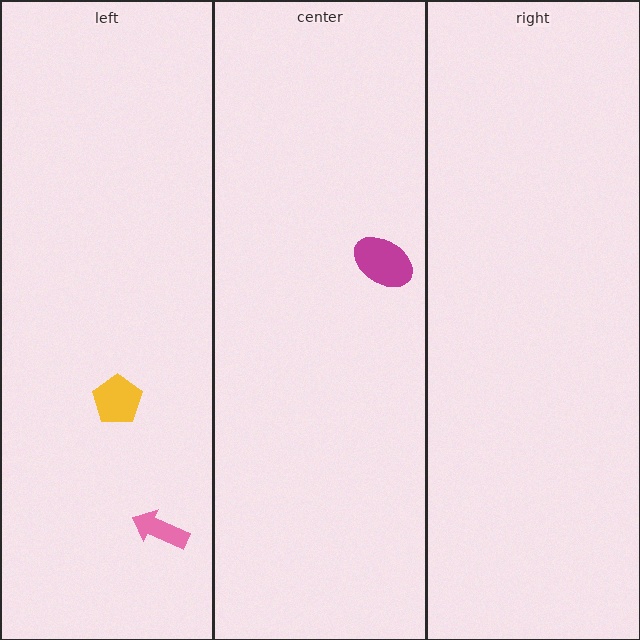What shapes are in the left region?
The yellow pentagon, the pink arrow.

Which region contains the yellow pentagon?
The left region.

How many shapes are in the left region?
2.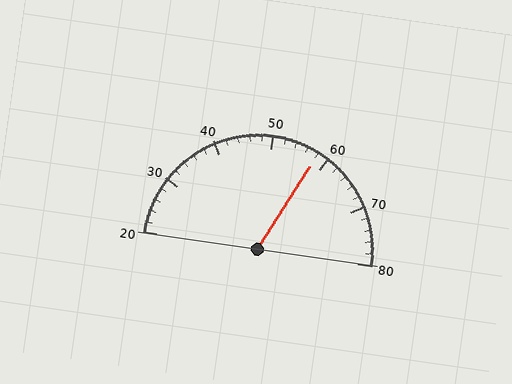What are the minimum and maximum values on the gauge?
The gauge ranges from 20 to 80.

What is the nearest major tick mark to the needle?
The nearest major tick mark is 60.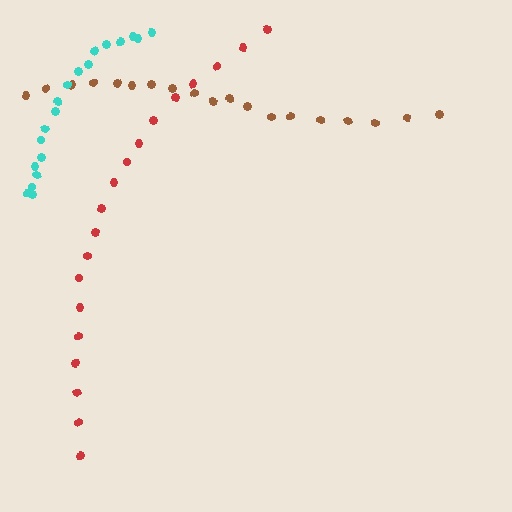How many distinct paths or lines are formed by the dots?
There are 3 distinct paths.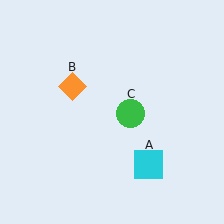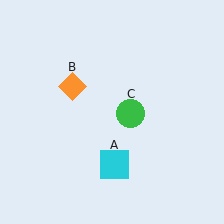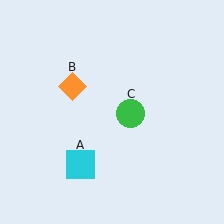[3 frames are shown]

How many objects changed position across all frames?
1 object changed position: cyan square (object A).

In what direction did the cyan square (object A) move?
The cyan square (object A) moved left.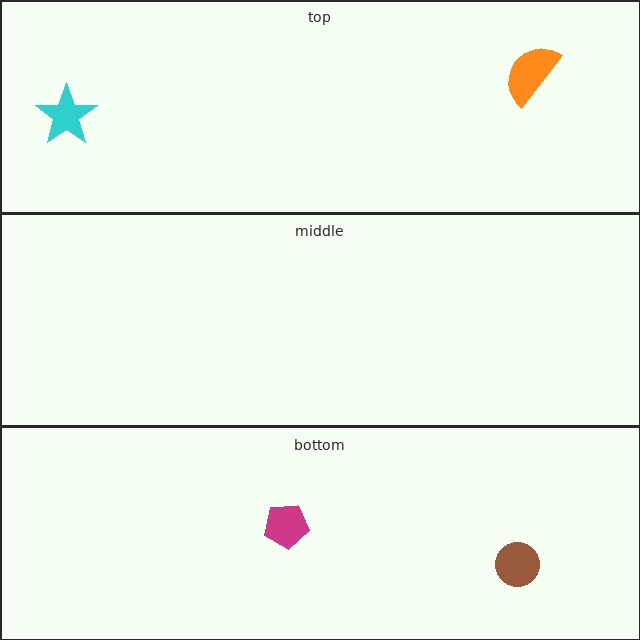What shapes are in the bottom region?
The brown circle, the magenta pentagon.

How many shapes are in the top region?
2.